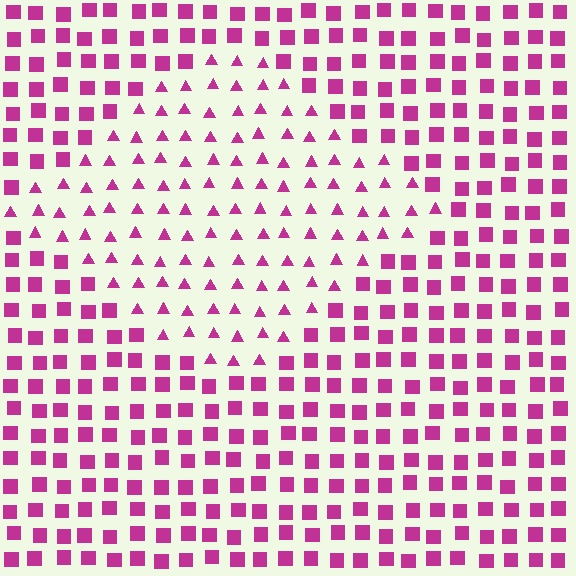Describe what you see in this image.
The image is filled with small magenta elements arranged in a uniform grid. A diamond-shaped region contains triangles, while the surrounding area contains squares. The boundary is defined purely by the change in element shape.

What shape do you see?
I see a diamond.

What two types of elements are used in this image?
The image uses triangles inside the diamond region and squares outside it.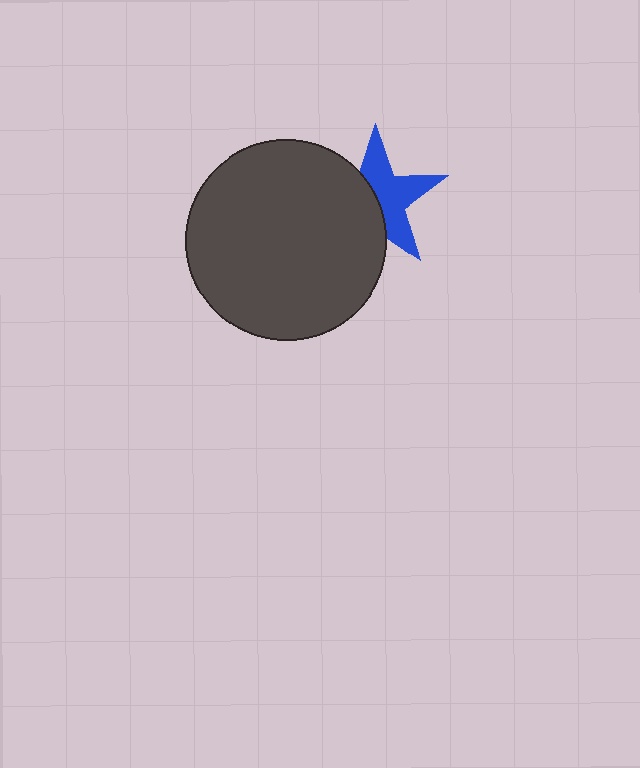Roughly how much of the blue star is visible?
About half of it is visible (roughly 54%).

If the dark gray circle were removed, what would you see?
You would see the complete blue star.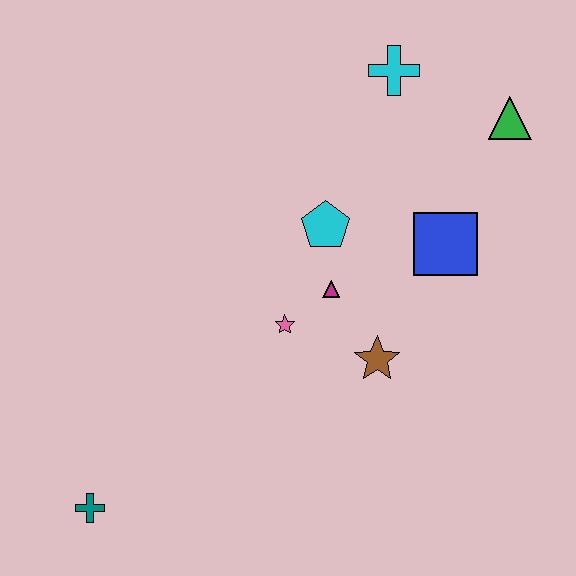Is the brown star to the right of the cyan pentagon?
Yes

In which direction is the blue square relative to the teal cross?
The blue square is to the right of the teal cross.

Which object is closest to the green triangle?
The cyan cross is closest to the green triangle.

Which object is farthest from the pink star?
The green triangle is farthest from the pink star.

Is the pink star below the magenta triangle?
Yes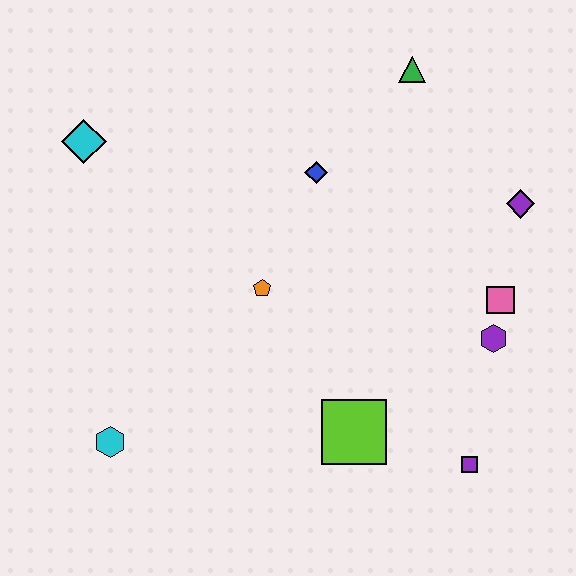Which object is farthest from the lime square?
The cyan diamond is farthest from the lime square.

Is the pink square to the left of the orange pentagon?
No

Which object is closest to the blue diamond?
The orange pentagon is closest to the blue diamond.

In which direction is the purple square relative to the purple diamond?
The purple square is below the purple diamond.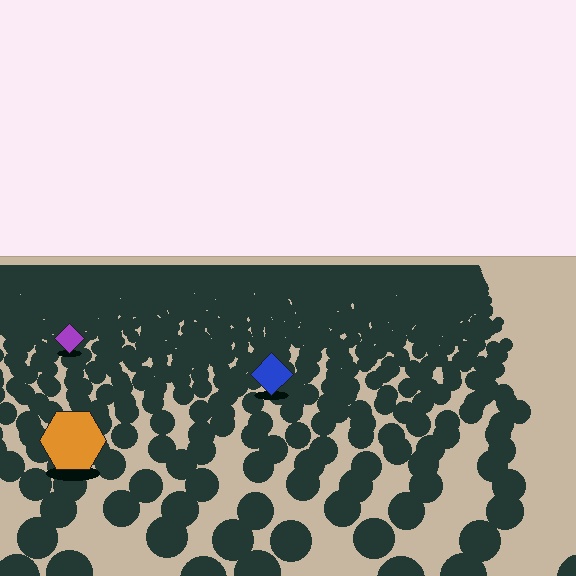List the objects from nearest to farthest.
From nearest to farthest: the orange hexagon, the blue diamond, the purple diamond.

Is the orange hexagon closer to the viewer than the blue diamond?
Yes. The orange hexagon is closer — you can tell from the texture gradient: the ground texture is coarser near it.